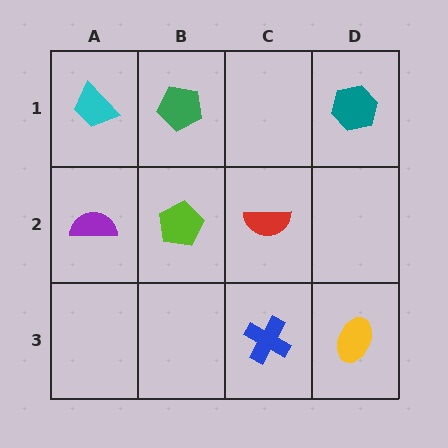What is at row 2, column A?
A purple semicircle.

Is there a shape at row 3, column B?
No, that cell is empty.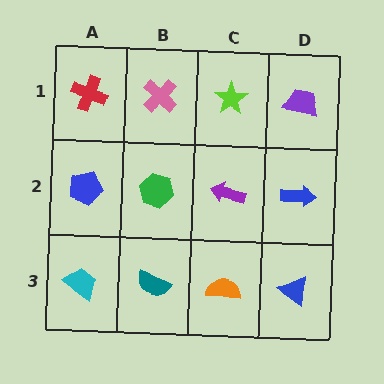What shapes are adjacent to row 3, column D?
A blue arrow (row 2, column D), an orange semicircle (row 3, column C).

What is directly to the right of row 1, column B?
A lime star.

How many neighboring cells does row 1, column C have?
3.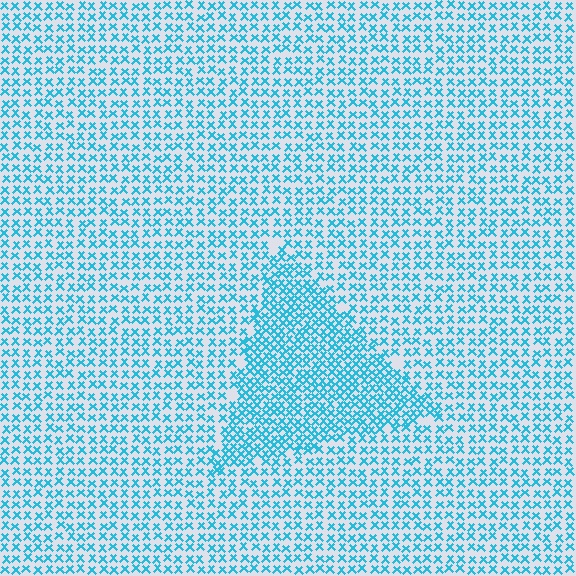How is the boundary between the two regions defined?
The boundary is defined by a change in element density (approximately 1.8x ratio). All elements are the same color, size, and shape.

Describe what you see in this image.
The image contains small cyan elements arranged at two different densities. A triangle-shaped region is visible where the elements are more densely packed than the surrounding area.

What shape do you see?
I see a triangle.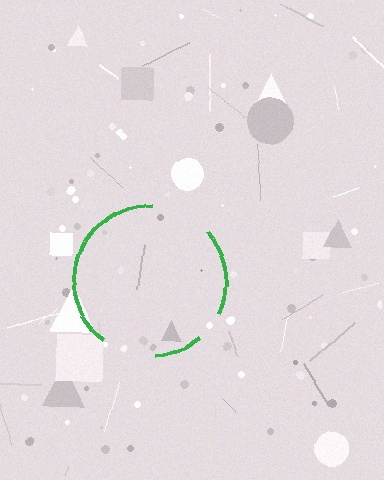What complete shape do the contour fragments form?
The contour fragments form a circle.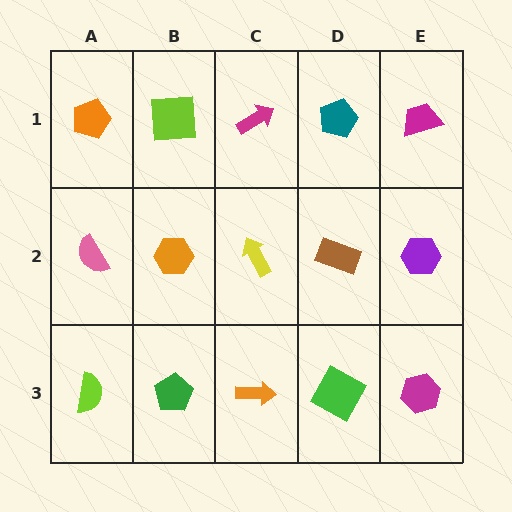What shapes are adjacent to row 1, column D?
A brown rectangle (row 2, column D), a magenta arrow (row 1, column C), a magenta trapezoid (row 1, column E).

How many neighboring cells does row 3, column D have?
3.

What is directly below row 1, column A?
A pink semicircle.